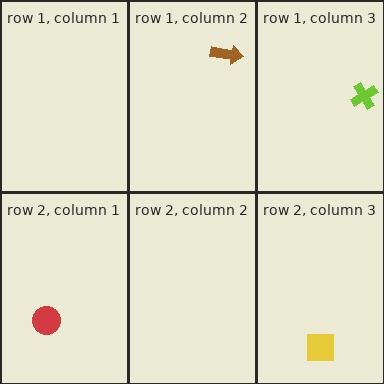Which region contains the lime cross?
The row 1, column 3 region.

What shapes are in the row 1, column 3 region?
The lime cross.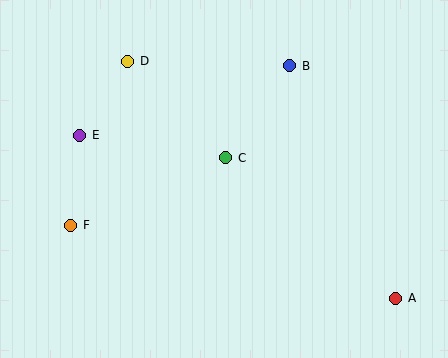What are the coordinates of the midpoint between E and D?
The midpoint between E and D is at (104, 98).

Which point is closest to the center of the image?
Point C at (226, 158) is closest to the center.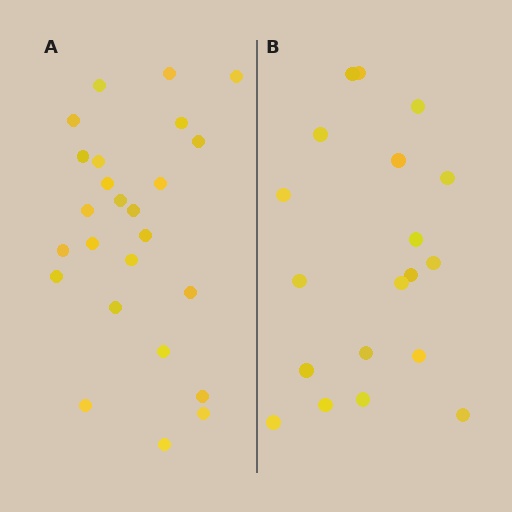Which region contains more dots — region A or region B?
Region A (the left region) has more dots.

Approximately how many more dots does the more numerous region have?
Region A has about 6 more dots than region B.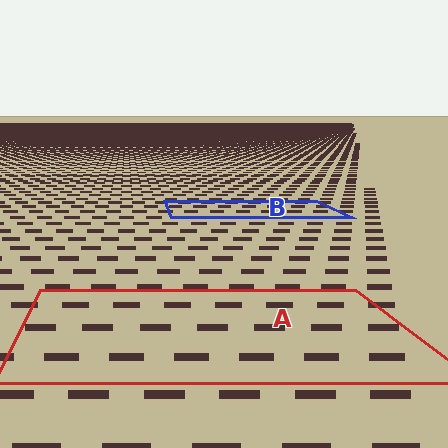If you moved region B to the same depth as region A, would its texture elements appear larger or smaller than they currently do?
They would appear larger. At a closer depth, the same texture elements are projected at a bigger on-screen size.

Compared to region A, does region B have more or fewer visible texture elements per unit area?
Region B has more texture elements per unit area — they are packed more densely because it is farther away.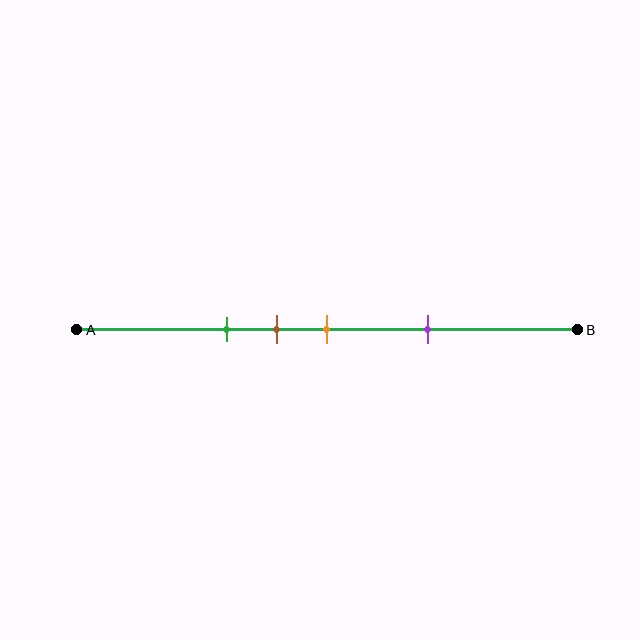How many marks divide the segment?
There are 4 marks dividing the segment.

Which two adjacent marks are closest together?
The brown and orange marks are the closest adjacent pair.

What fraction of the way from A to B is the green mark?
The green mark is approximately 30% (0.3) of the way from A to B.